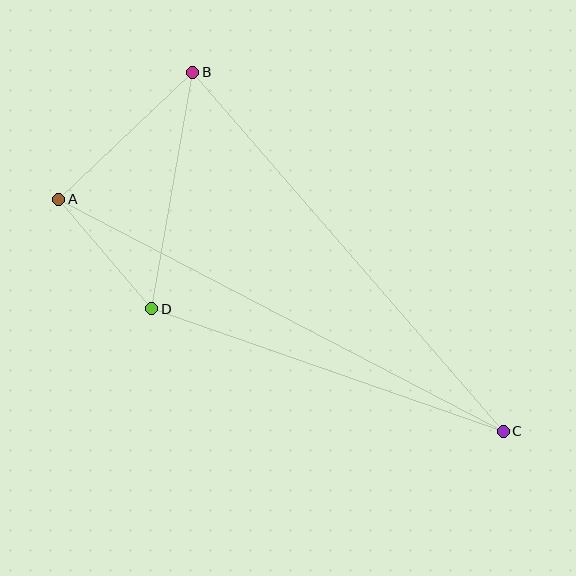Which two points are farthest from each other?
Points A and C are farthest from each other.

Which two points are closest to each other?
Points A and D are closest to each other.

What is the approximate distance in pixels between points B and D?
The distance between B and D is approximately 240 pixels.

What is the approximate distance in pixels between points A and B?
The distance between A and B is approximately 185 pixels.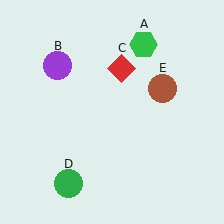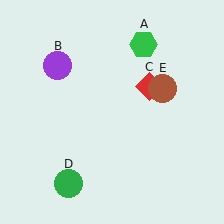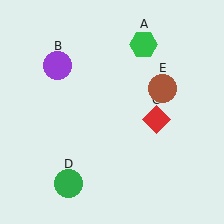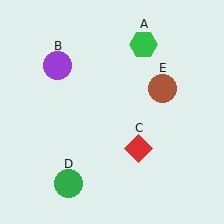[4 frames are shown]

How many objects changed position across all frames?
1 object changed position: red diamond (object C).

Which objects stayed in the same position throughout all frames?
Green hexagon (object A) and purple circle (object B) and green circle (object D) and brown circle (object E) remained stationary.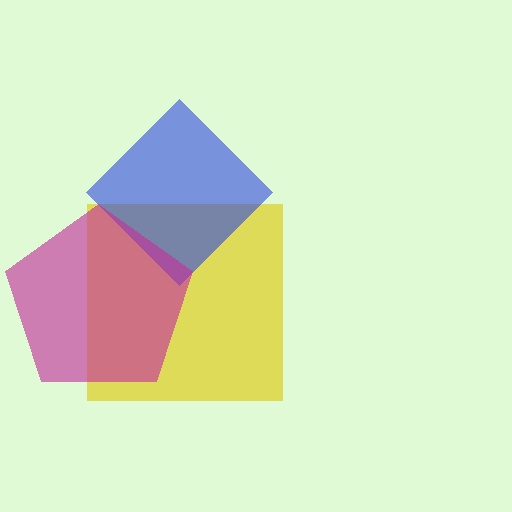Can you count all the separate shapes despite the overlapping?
Yes, there are 3 separate shapes.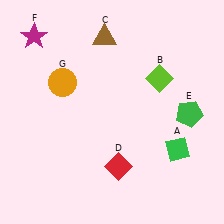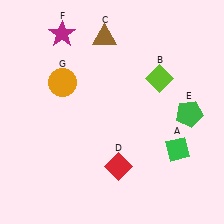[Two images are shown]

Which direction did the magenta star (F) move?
The magenta star (F) moved right.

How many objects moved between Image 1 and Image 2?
1 object moved between the two images.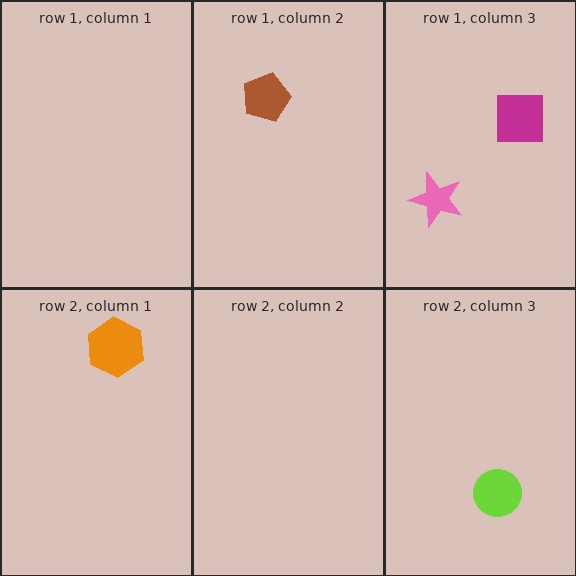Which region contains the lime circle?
The row 2, column 3 region.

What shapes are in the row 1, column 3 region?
The pink star, the magenta square.